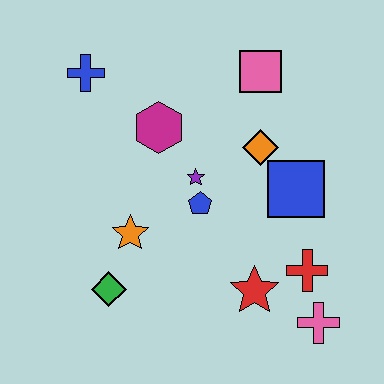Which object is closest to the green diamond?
The orange star is closest to the green diamond.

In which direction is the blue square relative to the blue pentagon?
The blue square is to the right of the blue pentagon.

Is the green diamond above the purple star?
No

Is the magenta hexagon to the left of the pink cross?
Yes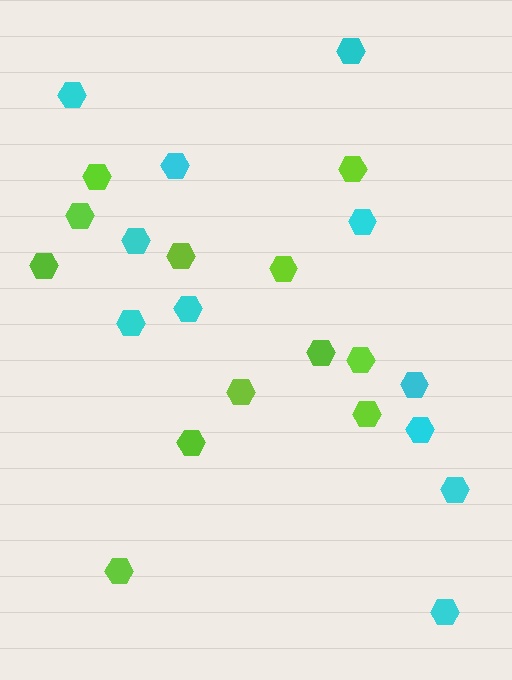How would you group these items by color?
There are 2 groups: one group of cyan hexagons (11) and one group of lime hexagons (12).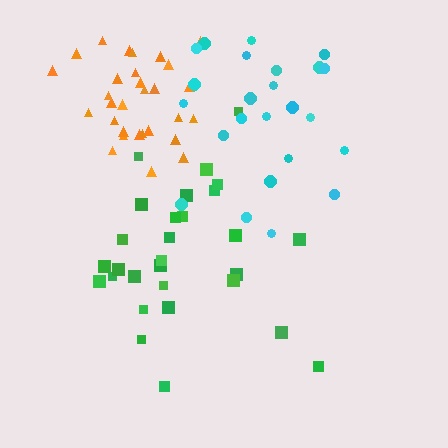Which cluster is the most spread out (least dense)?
Green.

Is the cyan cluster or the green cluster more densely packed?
Cyan.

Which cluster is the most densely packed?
Orange.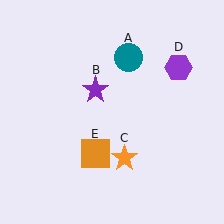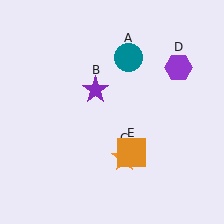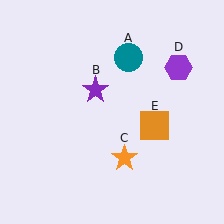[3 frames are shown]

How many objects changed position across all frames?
1 object changed position: orange square (object E).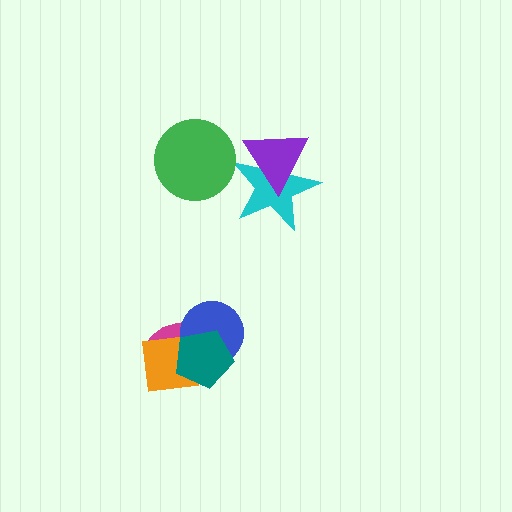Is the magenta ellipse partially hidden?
Yes, it is partially covered by another shape.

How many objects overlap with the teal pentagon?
3 objects overlap with the teal pentagon.